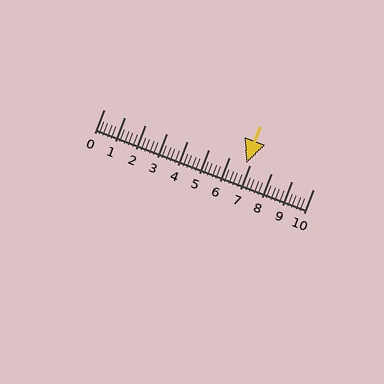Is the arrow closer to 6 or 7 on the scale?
The arrow is closer to 7.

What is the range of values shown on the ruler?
The ruler shows values from 0 to 10.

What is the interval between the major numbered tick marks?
The major tick marks are spaced 1 units apart.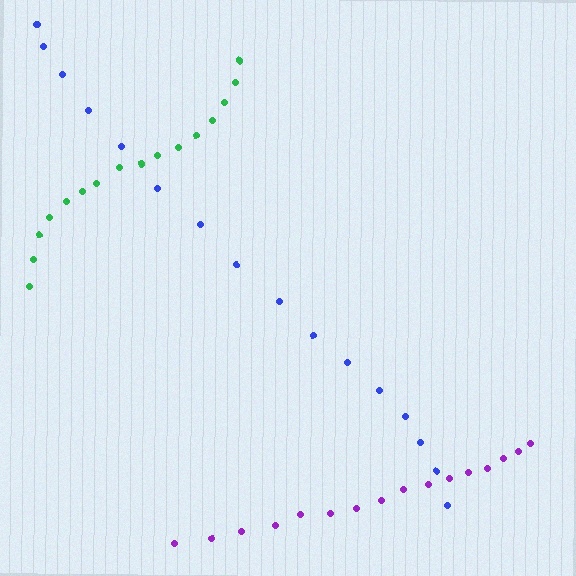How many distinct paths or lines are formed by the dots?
There are 3 distinct paths.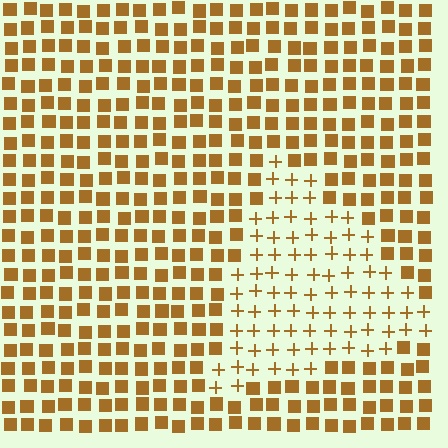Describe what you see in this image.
The image is filled with small brown elements arranged in a uniform grid. A triangle-shaped region contains plus signs, while the surrounding area contains squares. The boundary is defined purely by the change in element shape.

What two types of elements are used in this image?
The image uses plus signs inside the triangle region and squares outside it.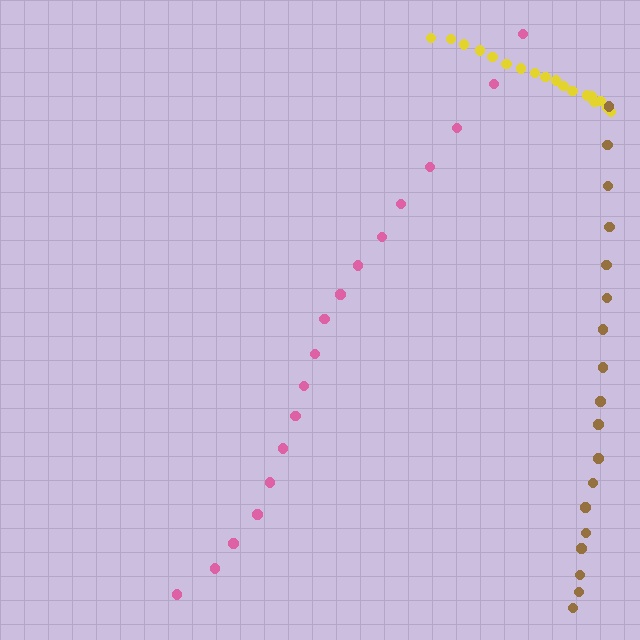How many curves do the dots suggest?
There are 3 distinct paths.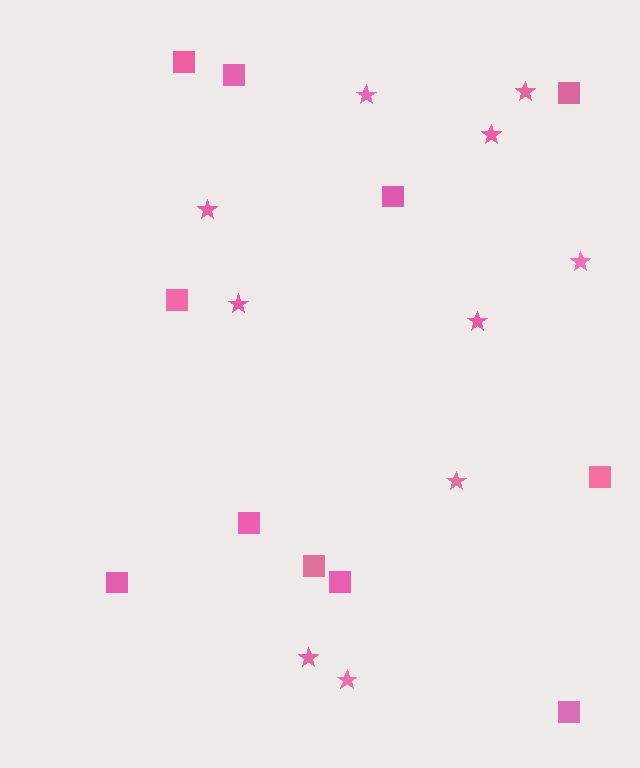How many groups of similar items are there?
There are 2 groups: one group of squares (11) and one group of stars (10).